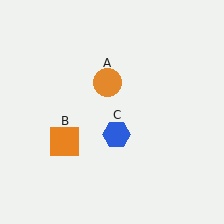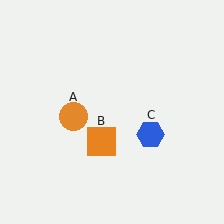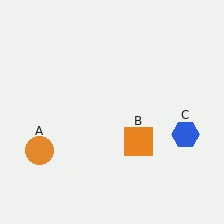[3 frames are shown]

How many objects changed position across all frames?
3 objects changed position: orange circle (object A), orange square (object B), blue hexagon (object C).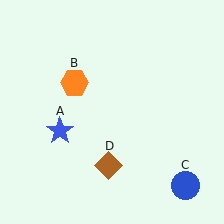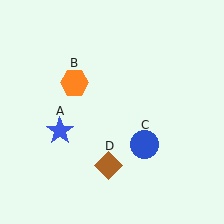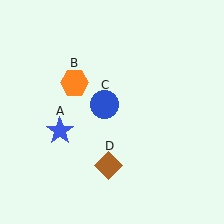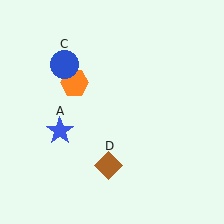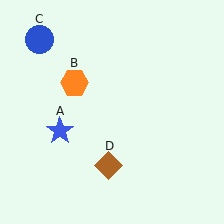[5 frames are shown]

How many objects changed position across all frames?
1 object changed position: blue circle (object C).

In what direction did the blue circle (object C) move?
The blue circle (object C) moved up and to the left.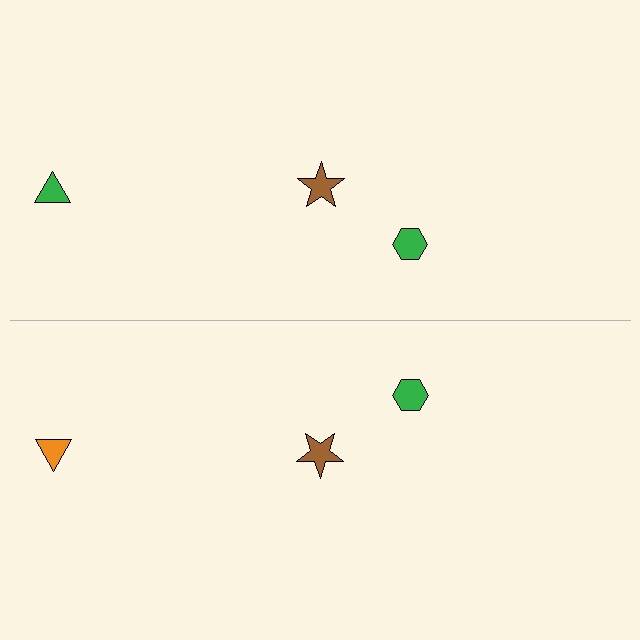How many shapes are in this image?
There are 6 shapes in this image.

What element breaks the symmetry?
The orange triangle on the bottom side breaks the symmetry — its mirror counterpart is green.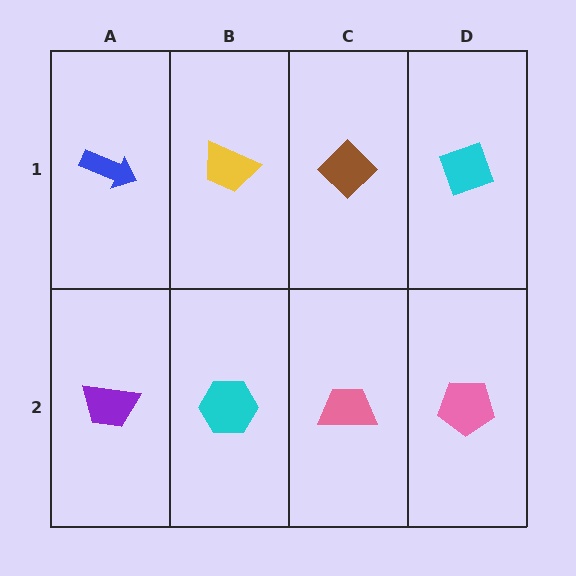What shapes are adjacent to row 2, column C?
A brown diamond (row 1, column C), a cyan hexagon (row 2, column B), a pink pentagon (row 2, column D).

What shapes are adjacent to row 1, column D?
A pink pentagon (row 2, column D), a brown diamond (row 1, column C).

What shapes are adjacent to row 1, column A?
A purple trapezoid (row 2, column A), a yellow trapezoid (row 1, column B).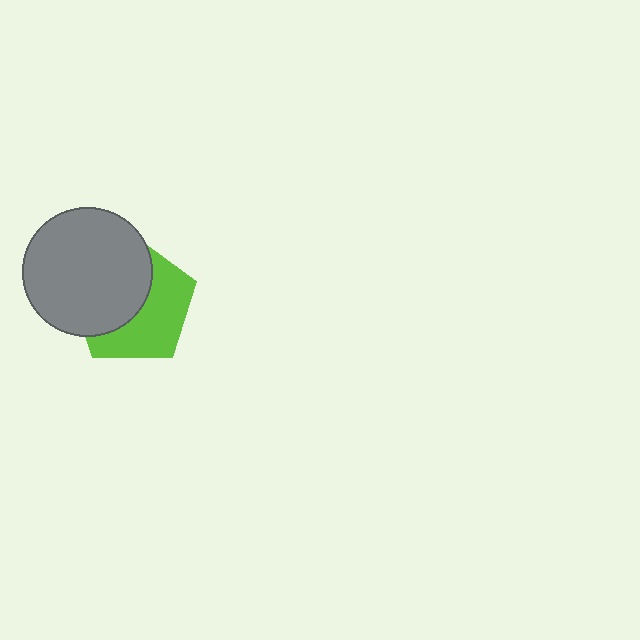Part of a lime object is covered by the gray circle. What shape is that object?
It is a pentagon.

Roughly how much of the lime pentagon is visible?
About half of it is visible (roughly 49%).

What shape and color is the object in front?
The object in front is a gray circle.